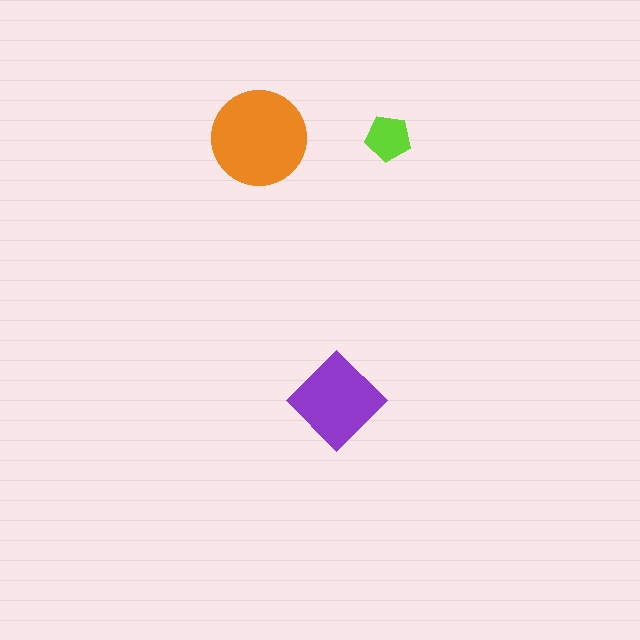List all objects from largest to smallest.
The orange circle, the purple diamond, the lime pentagon.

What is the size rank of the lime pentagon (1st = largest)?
3rd.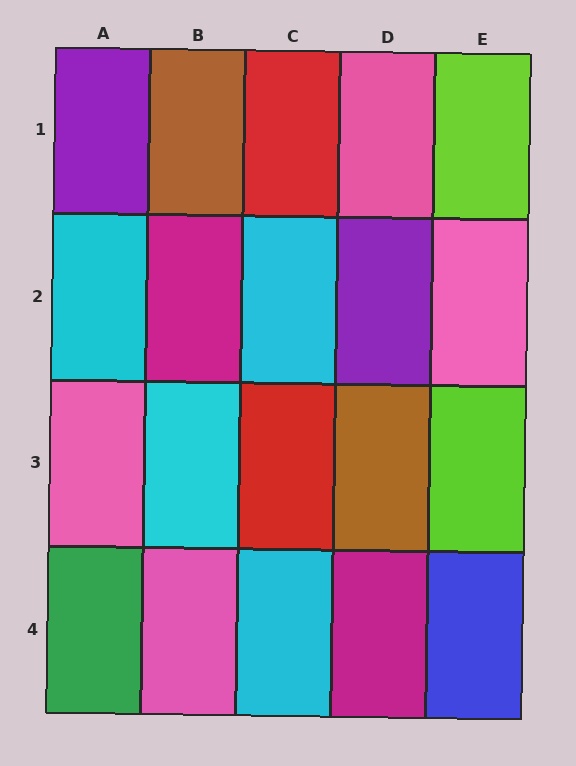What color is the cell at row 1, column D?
Pink.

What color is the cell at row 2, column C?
Cyan.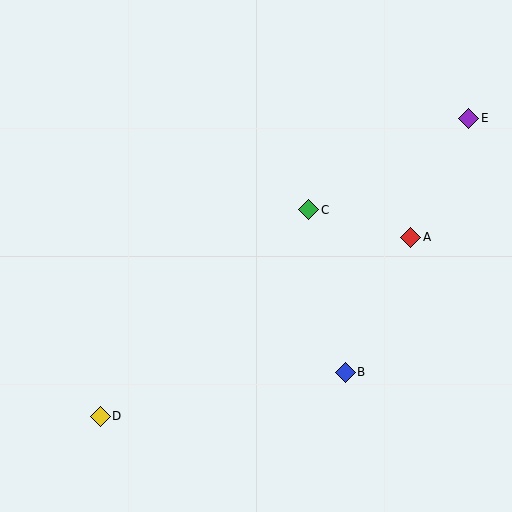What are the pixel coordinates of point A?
Point A is at (410, 237).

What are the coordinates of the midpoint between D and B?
The midpoint between D and B is at (223, 394).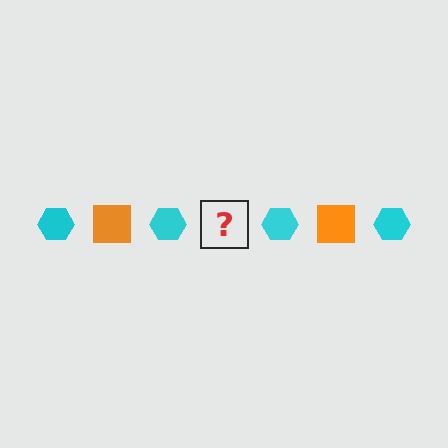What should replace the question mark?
The question mark should be replaced with an orange square.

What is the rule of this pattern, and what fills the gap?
The rule is that the pattern alternates between cyan hexagon and orange square. The gap should be filled with an orange square.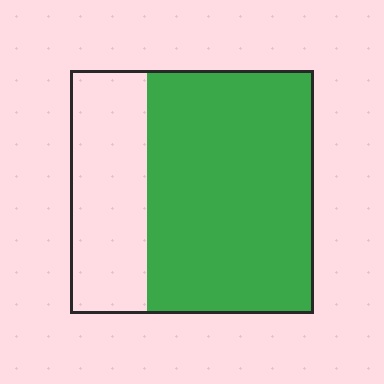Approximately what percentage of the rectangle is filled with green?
Approximately 70%.